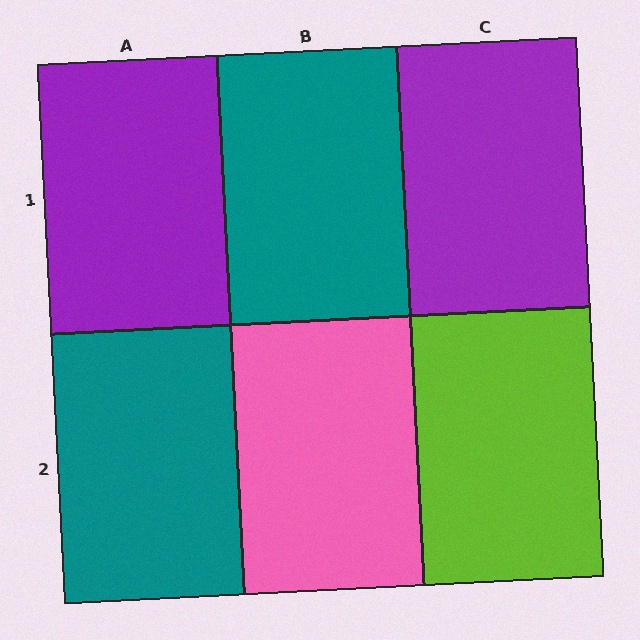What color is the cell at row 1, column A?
Purple.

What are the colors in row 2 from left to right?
Teal, pink, lime.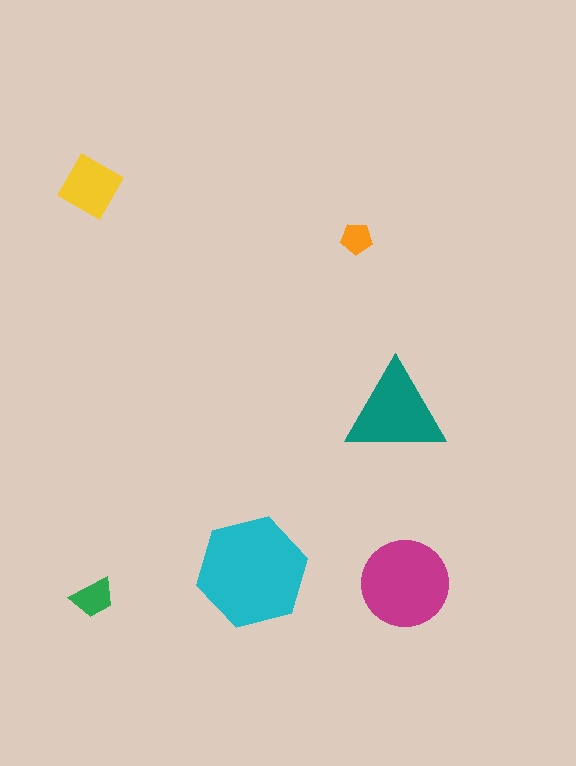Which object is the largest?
The cyan hexagon.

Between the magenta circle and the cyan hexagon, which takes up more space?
The cyan hexagon.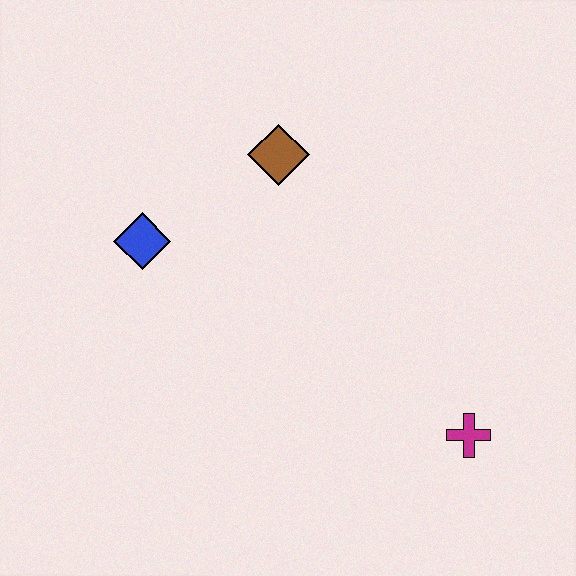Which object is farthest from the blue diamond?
The magenta cross is farthest from the blue diamond.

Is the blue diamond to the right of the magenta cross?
No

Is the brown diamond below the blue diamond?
No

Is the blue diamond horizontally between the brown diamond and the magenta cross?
No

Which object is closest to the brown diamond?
The blue diamond is closest to the brown diamond.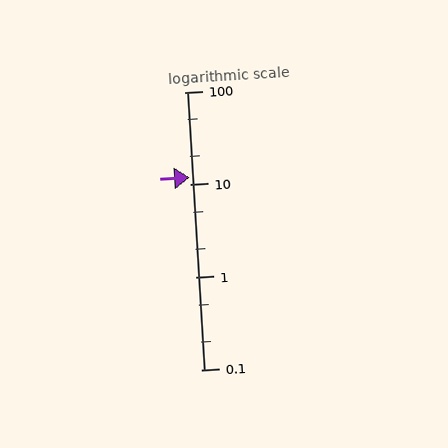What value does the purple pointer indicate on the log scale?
The pointer indicates approximately 12.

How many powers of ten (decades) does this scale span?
The scale spans 3 decades, from 0.1 to 100.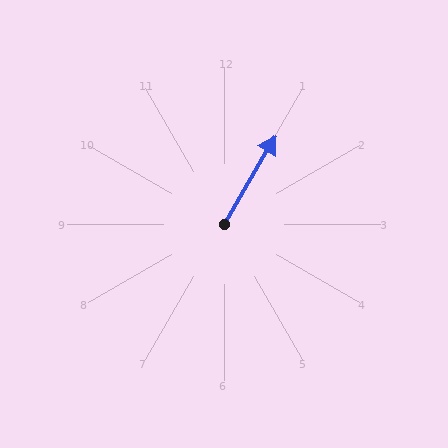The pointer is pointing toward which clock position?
Roughly 1 o'clock.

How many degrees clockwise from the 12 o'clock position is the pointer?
Approximately 30 degrees.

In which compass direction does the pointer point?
Northeast.